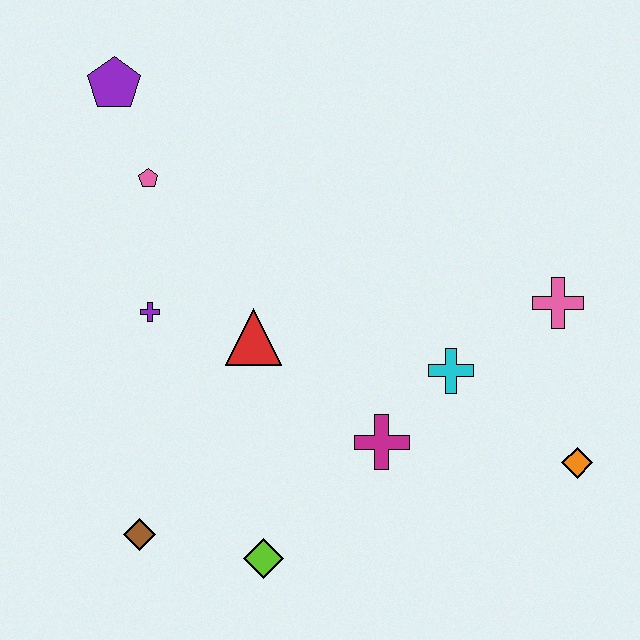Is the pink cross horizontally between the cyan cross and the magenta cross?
No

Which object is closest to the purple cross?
The red triangle is closest to the purple cross.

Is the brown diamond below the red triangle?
Yes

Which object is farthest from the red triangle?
The orange diamond is farthest from the red triangle.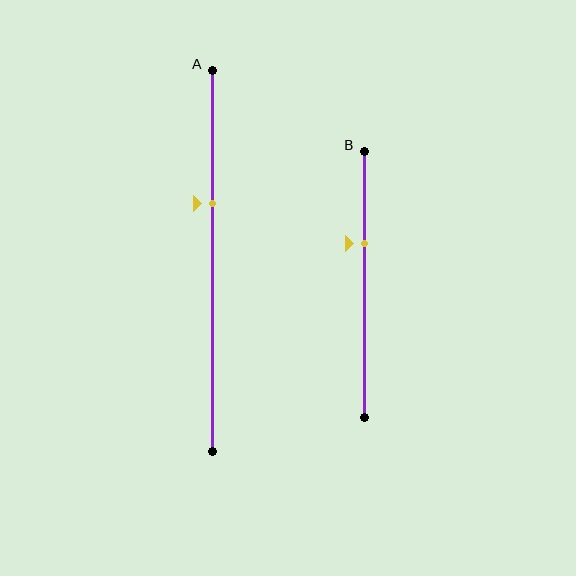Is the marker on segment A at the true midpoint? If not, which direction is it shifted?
No, the marker on segment A is shifted upward by about 15% of the segment length.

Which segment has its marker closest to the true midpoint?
Segment A has its marker closest to the true midpoint.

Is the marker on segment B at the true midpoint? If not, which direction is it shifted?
No, the marker on segment B is shifted upward by about 16% of the segment length.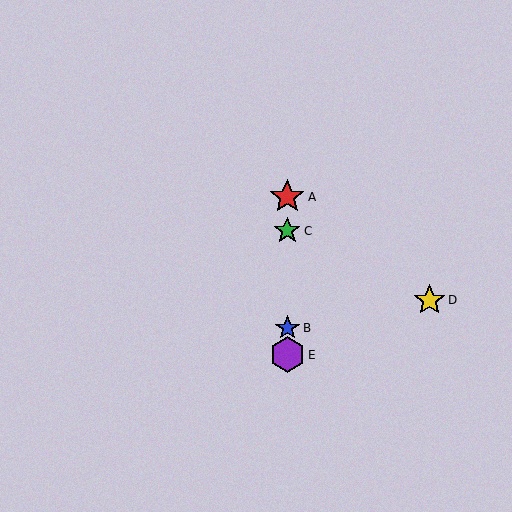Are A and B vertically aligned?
Yes, both are at x≈287.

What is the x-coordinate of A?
Object A is at x≈287.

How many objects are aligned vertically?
4 objects (A, B, C, E) are aligned vertically.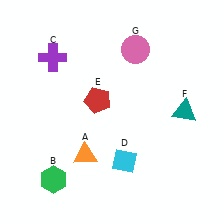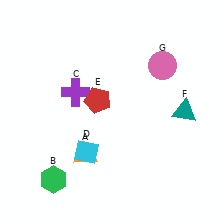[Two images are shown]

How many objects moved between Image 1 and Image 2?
3 objects moved between the two images.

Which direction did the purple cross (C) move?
The purple cross (C) moved down.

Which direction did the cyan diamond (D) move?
The cyan diamond (D) moved left.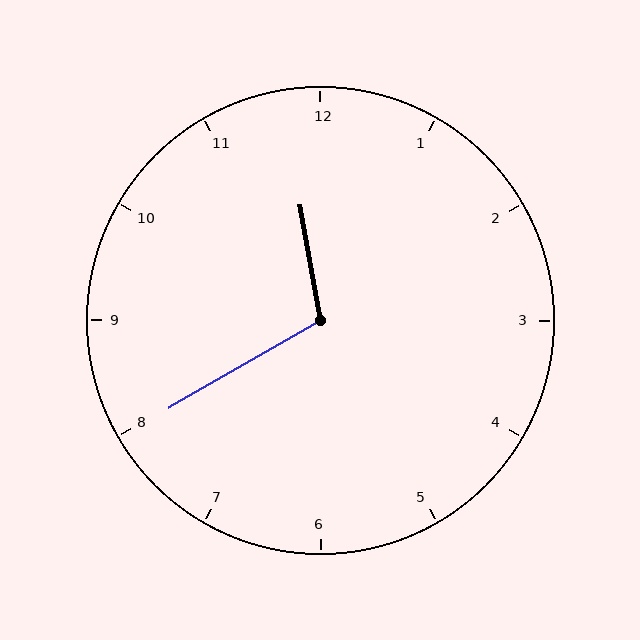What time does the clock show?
11:40.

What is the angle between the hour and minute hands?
Approximately 110 degrees.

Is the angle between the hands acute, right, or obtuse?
It is obtuse.